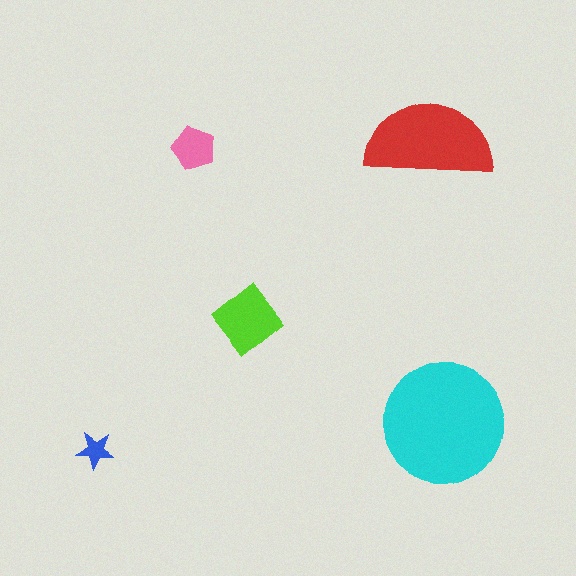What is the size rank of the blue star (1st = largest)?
5th.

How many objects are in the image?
There are 5 objects in the image.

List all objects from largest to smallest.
The cyan circle, the red semicircle, the lime diamond, the pink pentagon, the blue star.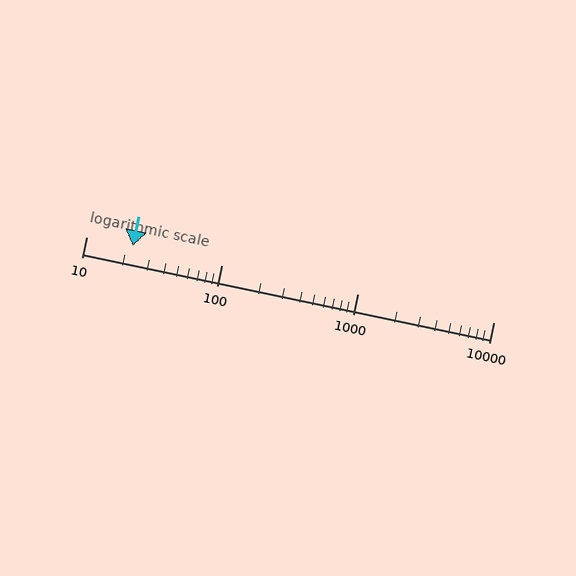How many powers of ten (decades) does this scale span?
The scale spans 3 decades, from 10 to 10000.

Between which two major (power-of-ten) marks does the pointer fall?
The pointer is between 10 and 100.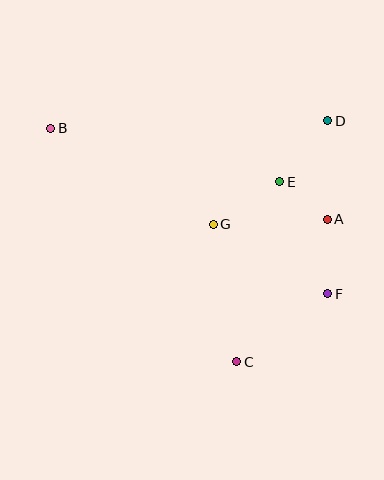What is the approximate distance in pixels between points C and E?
The distance between C and E is approximately 185 pixels.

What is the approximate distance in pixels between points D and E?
The distance between D and E is approximately 78 pixels.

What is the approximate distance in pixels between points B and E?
The distance between B and E is approximately 235 pixels.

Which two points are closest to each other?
Points A and E are closest to each other.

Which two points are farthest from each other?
Points B and F are farthest from each other.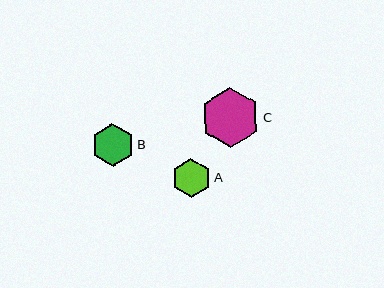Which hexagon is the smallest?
Hexagon A is the smallest with a size of approximately 39 pixels.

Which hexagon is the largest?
Hexagon C is the largest with a size of approximately 60 pixels.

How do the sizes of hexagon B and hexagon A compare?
Hexagon B and hexagon A are approximately the same size.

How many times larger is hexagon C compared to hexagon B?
Hexagon C is approximately 1.4 times the size of hexagon B.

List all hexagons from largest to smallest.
From largest to smallest: C, B, A.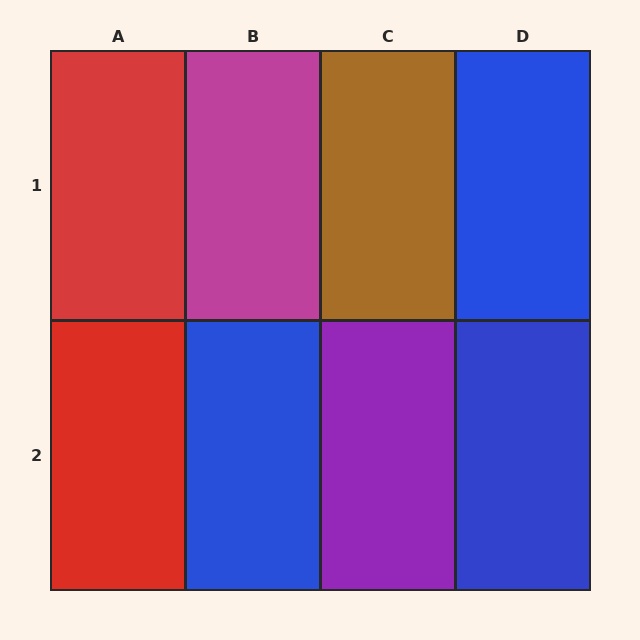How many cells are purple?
1 cell is purple.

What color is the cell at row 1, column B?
Magenta.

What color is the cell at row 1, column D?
Blue.